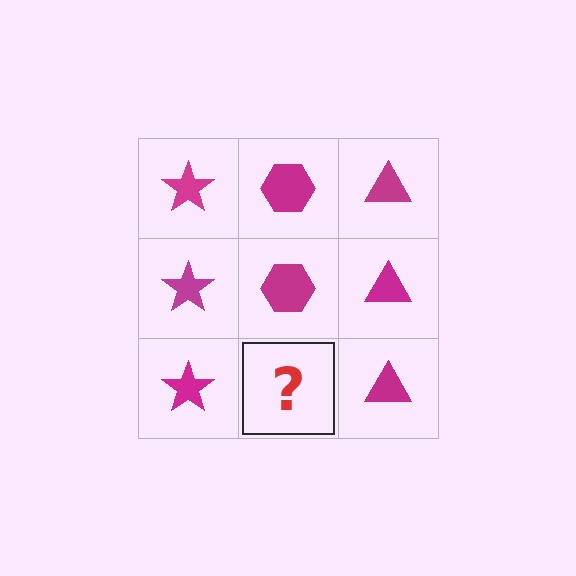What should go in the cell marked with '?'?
The missing cell should contain a magenta hexagon.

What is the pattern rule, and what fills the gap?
The rule is that each column has a consistent shape. The gap should be filled with a magenta hexagon.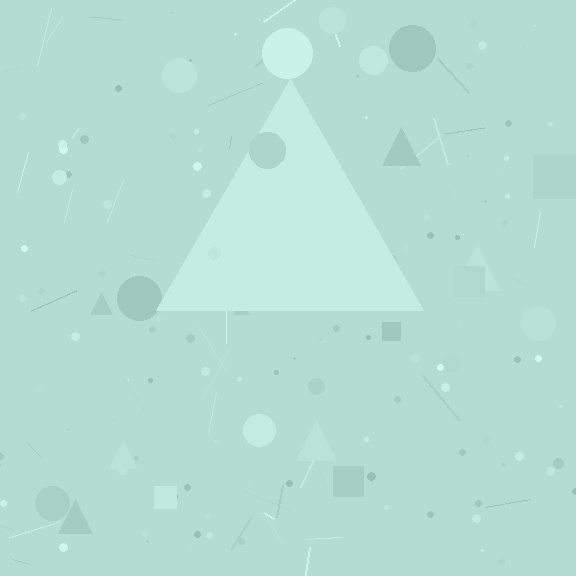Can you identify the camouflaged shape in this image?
The camouflaged shape is a triangle.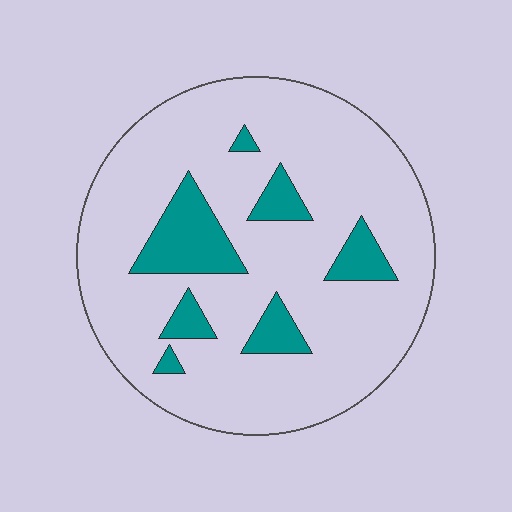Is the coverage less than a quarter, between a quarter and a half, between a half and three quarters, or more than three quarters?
Less than a quarter.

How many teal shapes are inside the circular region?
7.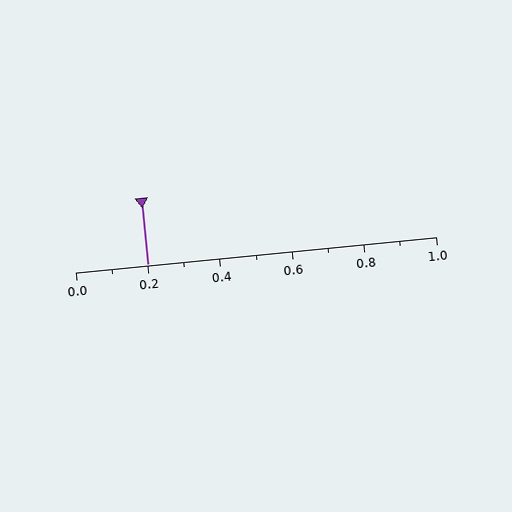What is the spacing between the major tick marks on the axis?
The major ticks are spaced 0.2 apart.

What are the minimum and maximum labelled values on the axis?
The axis runs from 0.0 to 1.0.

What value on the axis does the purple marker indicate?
The marker indicates approximately 0.2.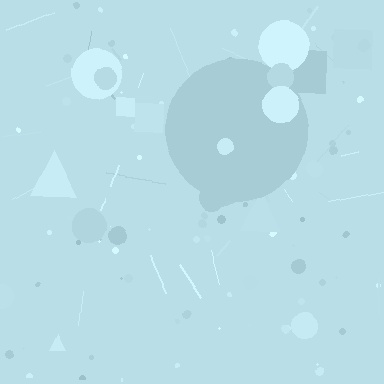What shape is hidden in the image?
A circle is hidden in the image.